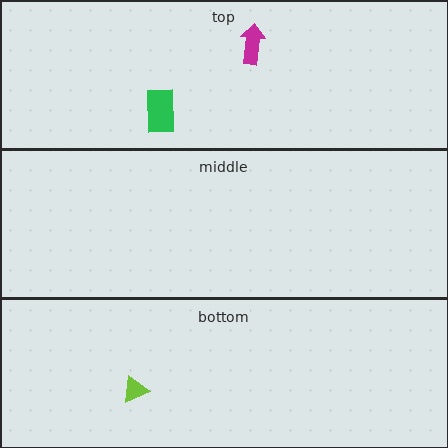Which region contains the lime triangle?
The bottom region.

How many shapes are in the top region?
2.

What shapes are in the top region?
The green rectangle, the magenta arrow.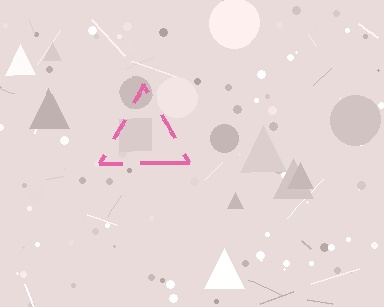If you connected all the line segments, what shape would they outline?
They would outline a triangle.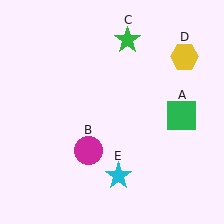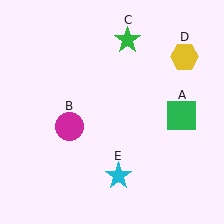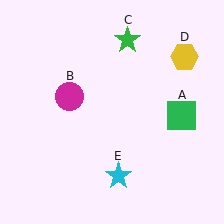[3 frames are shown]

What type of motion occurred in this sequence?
The magenta circle (object B) rotated clockwise around the center of the scene.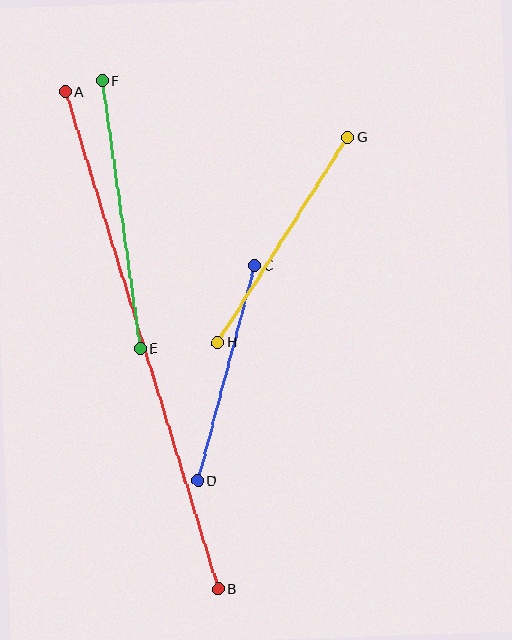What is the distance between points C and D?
The distance is approximately 223 pixels.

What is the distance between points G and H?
The distance is approximately 243 pixels.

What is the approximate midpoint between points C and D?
The midpoint is at approximately (226, 373) pixels.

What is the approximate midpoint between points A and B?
The midpoint is at approximately (142, 341) pixels.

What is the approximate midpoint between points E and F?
The midpoint is at approximately (121, 215) pixels.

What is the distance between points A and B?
The distance is approximately 520 pixels.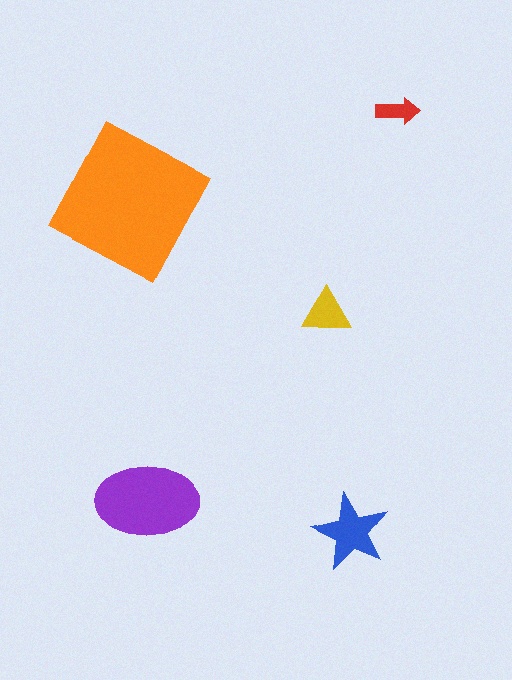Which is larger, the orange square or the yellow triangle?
The orange square.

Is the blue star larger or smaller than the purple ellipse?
Smaller.